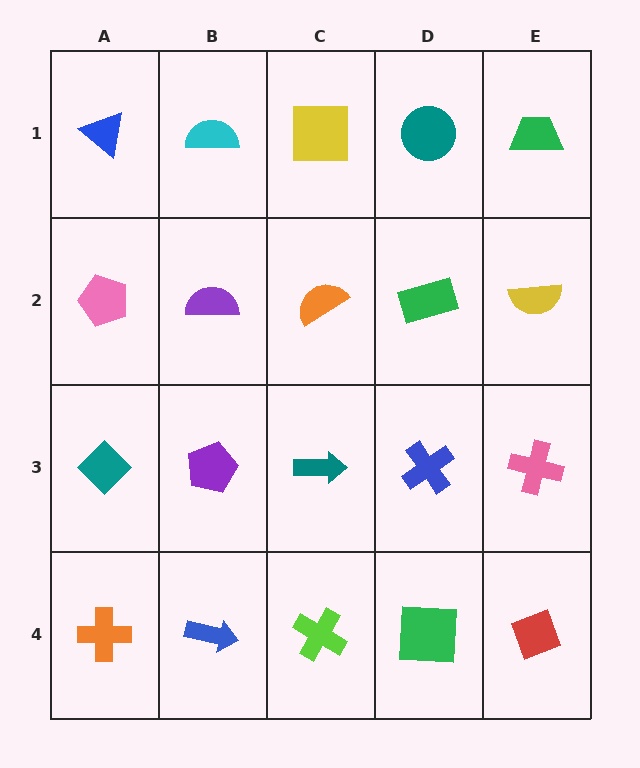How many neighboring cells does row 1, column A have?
2.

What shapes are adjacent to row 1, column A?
A pink pentagon (row 2, column A), a cyan semicircle (row 1, column B).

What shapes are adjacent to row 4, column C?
A teal arrow (row 3, column C), a blue arrow (row 4, column B), a green square (row 4, column D).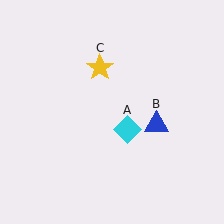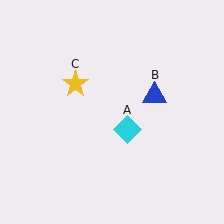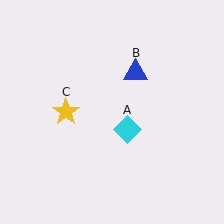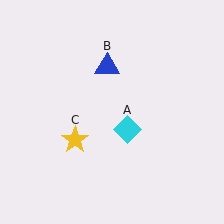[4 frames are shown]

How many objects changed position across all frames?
2 objects changed position: blue triangle (object B), yellow star (object C).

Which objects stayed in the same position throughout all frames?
Cyan diamond (object A) remained stationary.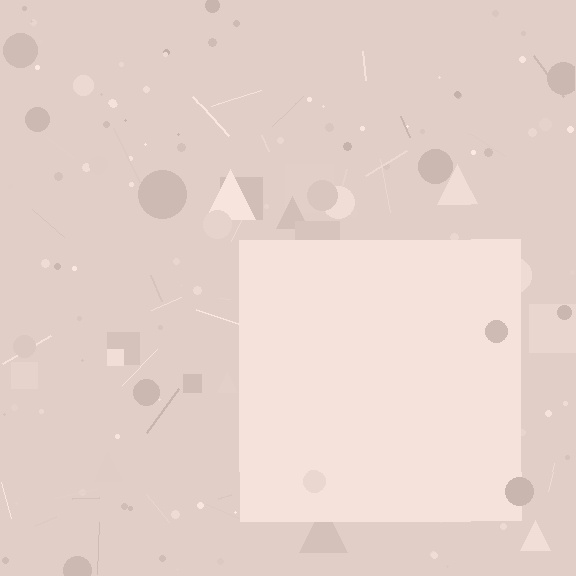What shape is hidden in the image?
A square is hidden in the image.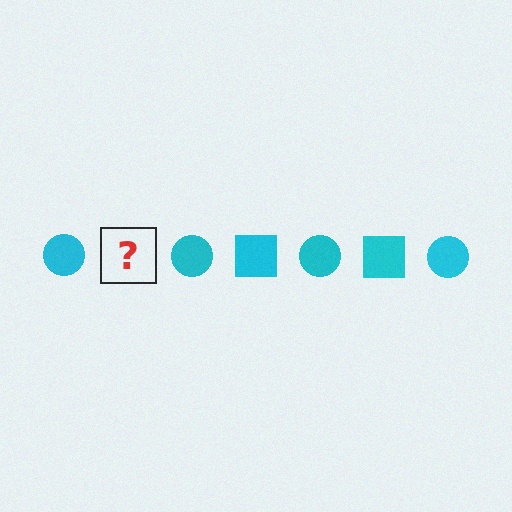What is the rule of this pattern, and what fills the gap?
The rule is that the pattern cycles through circle, square shapes in cyan. The gap should be filled with a cyan square.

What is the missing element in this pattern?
The missing element is a cyan square.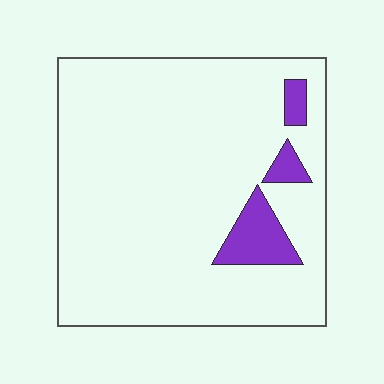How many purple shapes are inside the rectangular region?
3.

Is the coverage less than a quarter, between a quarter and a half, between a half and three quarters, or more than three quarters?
Less than a quarter.